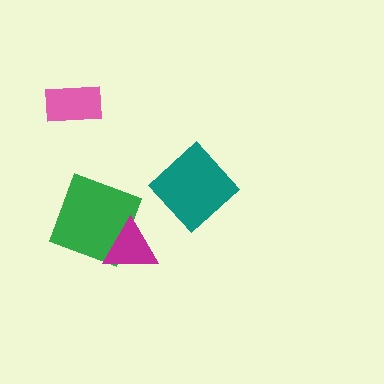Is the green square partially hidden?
Yes, it is partially covered by another shape.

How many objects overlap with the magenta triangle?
1 object overlaps with the magenta triangle.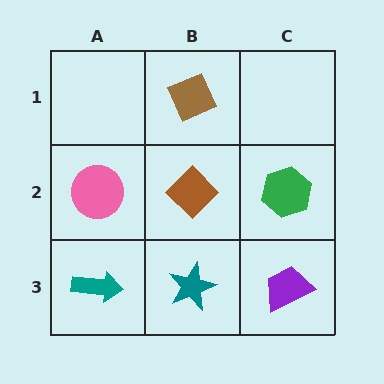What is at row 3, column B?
A teal star.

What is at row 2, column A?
A pink circle.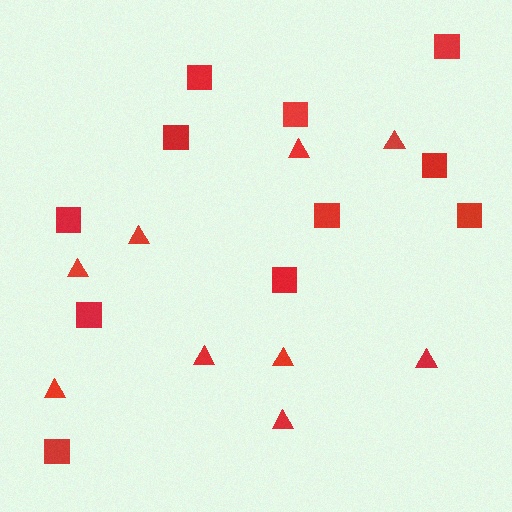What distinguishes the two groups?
There are 2 groups: one group of squares (11) and one group of triangles (9).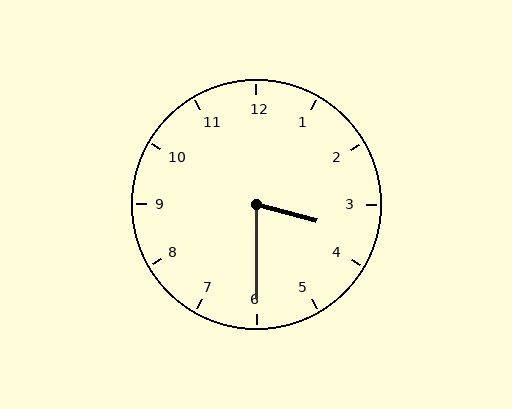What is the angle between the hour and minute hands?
Approximately 75 degrees.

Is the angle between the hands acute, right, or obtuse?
It is acute.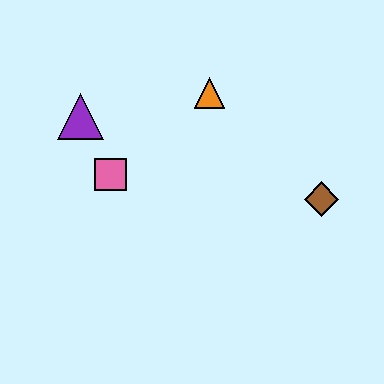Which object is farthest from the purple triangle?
The brown diamond is farthest from the purple triangle.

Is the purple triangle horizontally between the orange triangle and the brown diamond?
No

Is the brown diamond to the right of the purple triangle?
Yes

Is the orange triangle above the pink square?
Yes